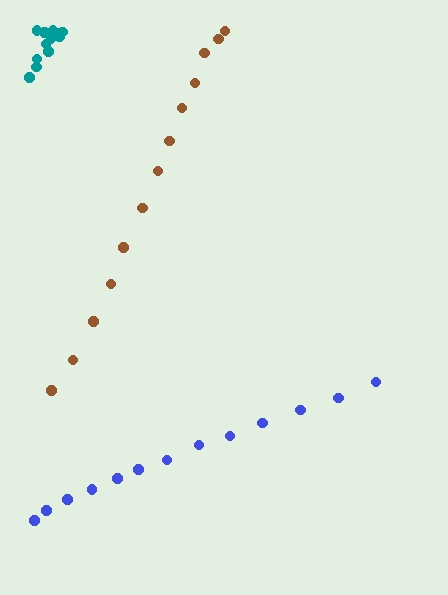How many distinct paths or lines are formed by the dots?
There are 3 distinct paths.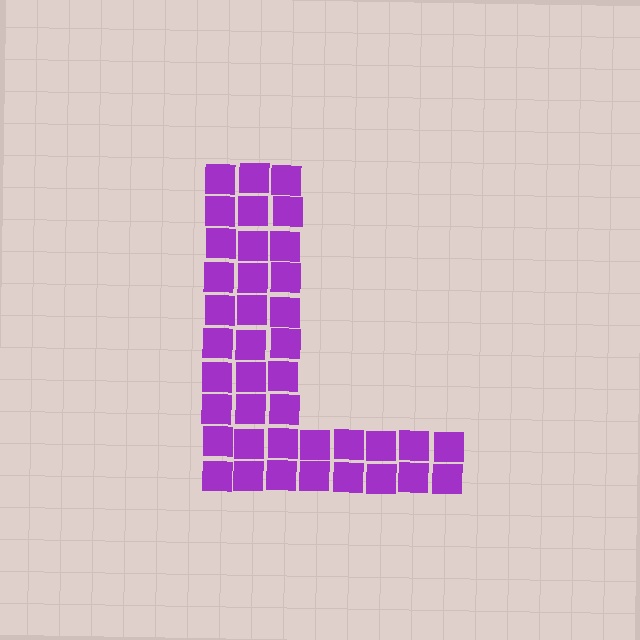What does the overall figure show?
The overall figure shows the letter L.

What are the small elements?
The small elements are squares.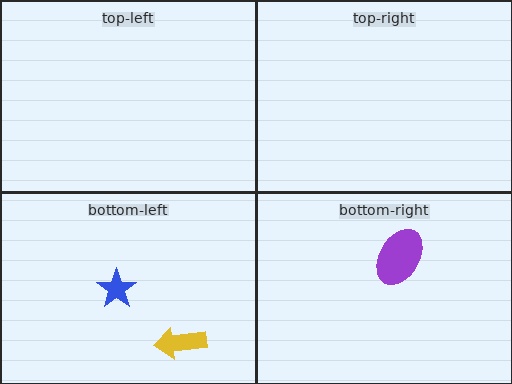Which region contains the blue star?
The bottom-left region.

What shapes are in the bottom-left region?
The blue star, the yellow arrow.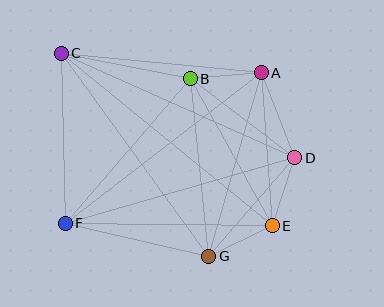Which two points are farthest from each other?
Points C and E are farthest from each other.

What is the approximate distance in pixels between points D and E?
The distance between D and E is approximately 72 pixels.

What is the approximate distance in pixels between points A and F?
The distance between A and F is approximately 247 pixels.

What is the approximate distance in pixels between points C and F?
The distance between C and F is approximately 170 pixels.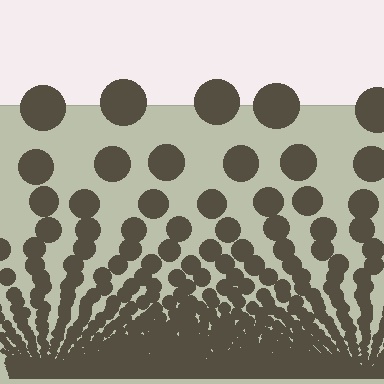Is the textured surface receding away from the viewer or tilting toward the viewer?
The surface appears to tilt toward the viewer. Texture elements get larger and sparser toward the top.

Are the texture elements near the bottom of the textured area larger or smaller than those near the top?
Smaller. The gradient is inverted — elements near the bottom are smaller and denser.